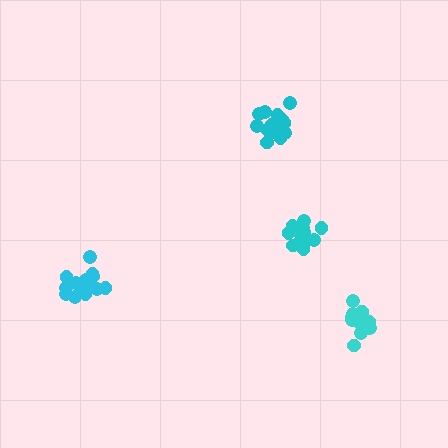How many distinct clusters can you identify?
There are 4 distinct clusters.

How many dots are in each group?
Group 1: 14 dots, Group 2: 19 dots, Group 3: 17 dots, Group 4: 15 dots (65 total).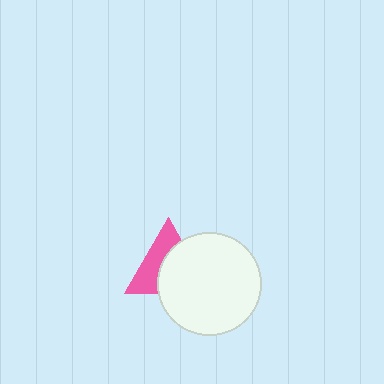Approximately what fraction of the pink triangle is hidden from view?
Roughly 53% of the pink triangle is hidden behind the white circle.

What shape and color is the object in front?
The object in front is a white circle.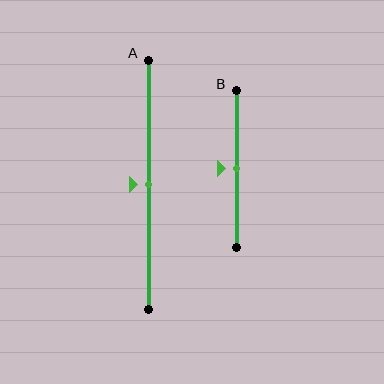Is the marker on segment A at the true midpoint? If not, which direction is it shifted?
Yes, the marker on segment A is at the true midpoint.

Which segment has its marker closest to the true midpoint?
Segment A has its marker closest to the true midpoint.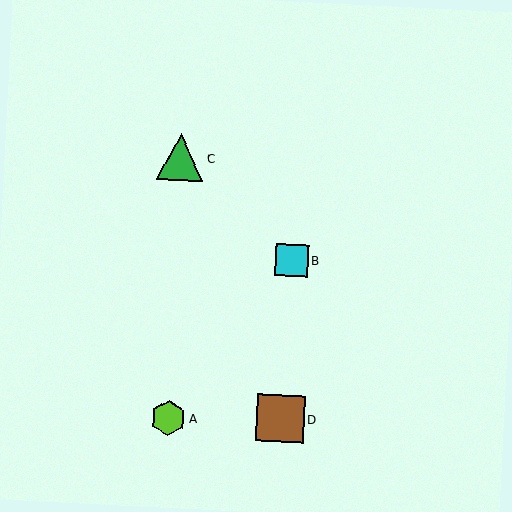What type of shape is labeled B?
Shape B is a cyan square.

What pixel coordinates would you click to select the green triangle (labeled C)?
Click at (180, 157) to select the green triangle C.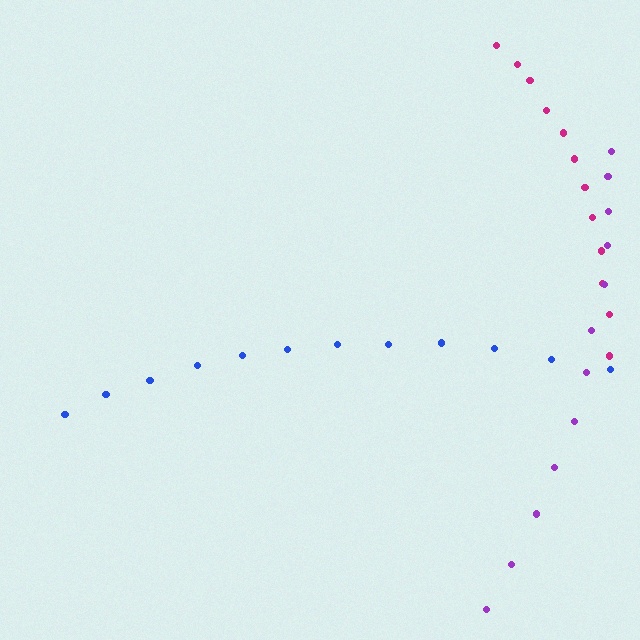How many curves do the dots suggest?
There are 3 distinct paths.